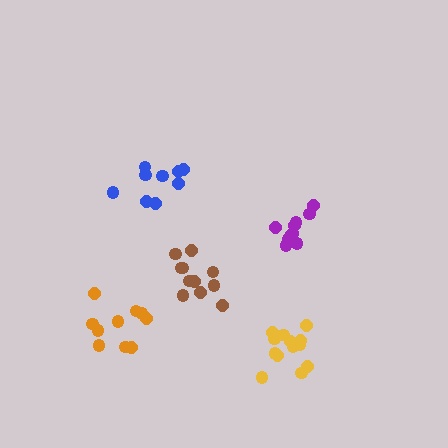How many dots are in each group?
Group 1: 10 dots, Group 2: 10 dots, Group 3: 11 dots, Group 4: 14 dots, Group 5: 9 dots (54 total).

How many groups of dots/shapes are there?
There are 5 groups.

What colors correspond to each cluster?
The clusters are colored: orange, purple, brown, yellow, blue.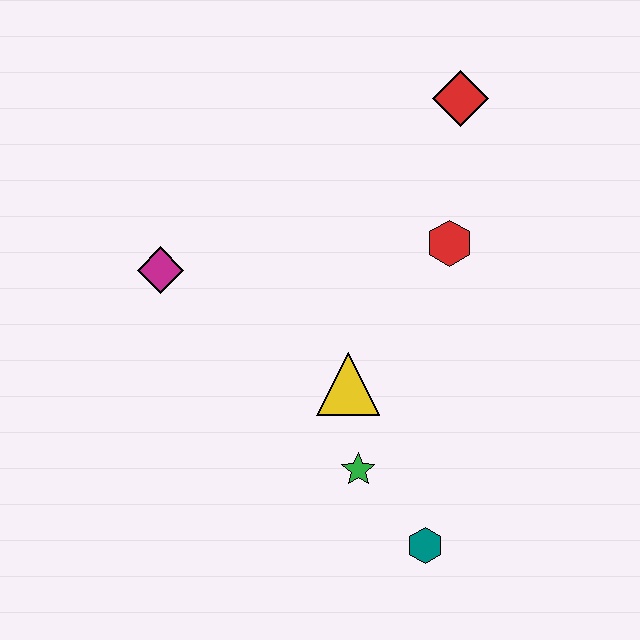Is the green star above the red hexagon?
No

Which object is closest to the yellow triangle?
The green star is closest to the yellow triangle.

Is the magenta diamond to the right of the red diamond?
No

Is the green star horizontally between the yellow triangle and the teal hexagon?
Yes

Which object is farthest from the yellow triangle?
The red diamond is farthest from the yellow triangle.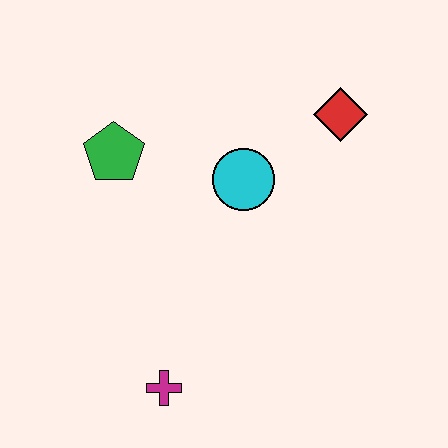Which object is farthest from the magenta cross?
The red diamond is farthest from the magenta cross.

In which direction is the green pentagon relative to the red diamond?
The green pentagon is to the left of the red diamond.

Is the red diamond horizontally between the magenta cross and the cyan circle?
No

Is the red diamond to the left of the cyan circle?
No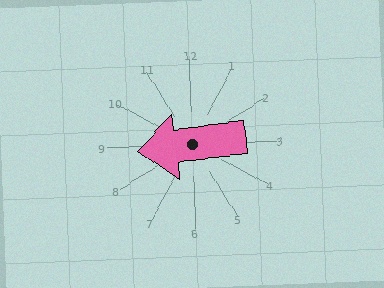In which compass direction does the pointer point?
West.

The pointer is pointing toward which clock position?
Roughly 9 o'clock.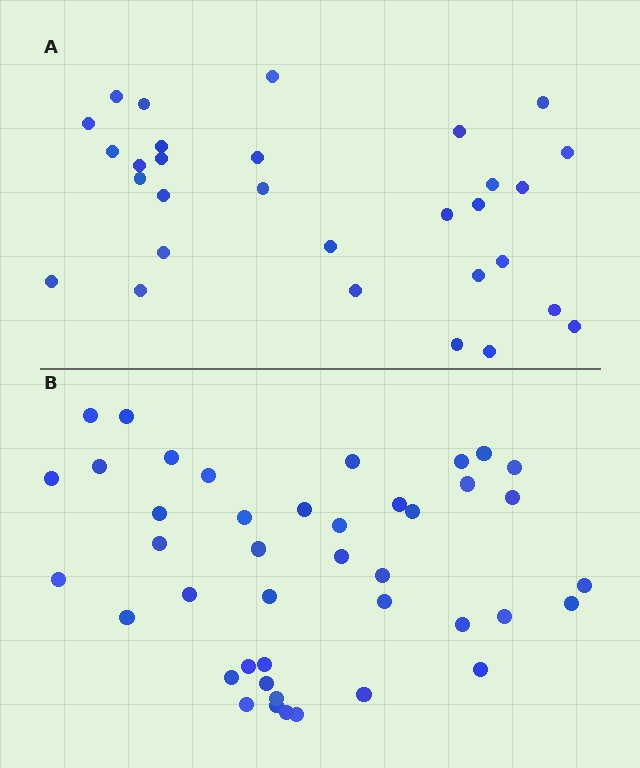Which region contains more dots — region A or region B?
Region B (the bottom region) has more dots.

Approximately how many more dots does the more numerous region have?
Region B has roughly 12 or so more dots than region A.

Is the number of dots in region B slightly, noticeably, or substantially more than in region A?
Region B has noticeably more, but not dramatically so. The ratio is roughly 1.4 to 1.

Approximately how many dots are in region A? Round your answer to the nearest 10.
About 30 dots.